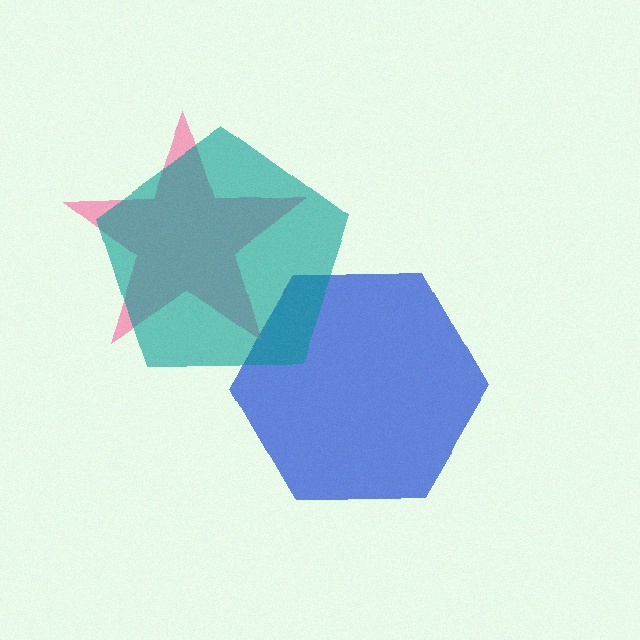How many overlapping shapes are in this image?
There are 3 overlapping shapes in the image.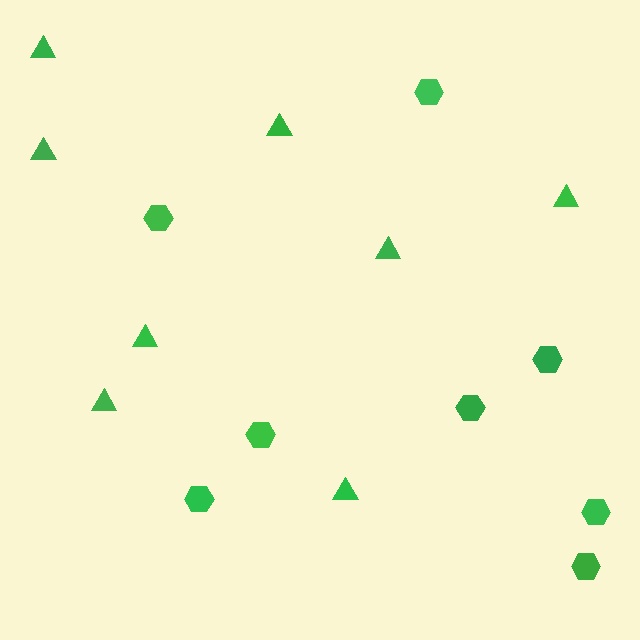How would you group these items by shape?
There are 2 groups: one group of triangles (8) and one group of hexagons (8).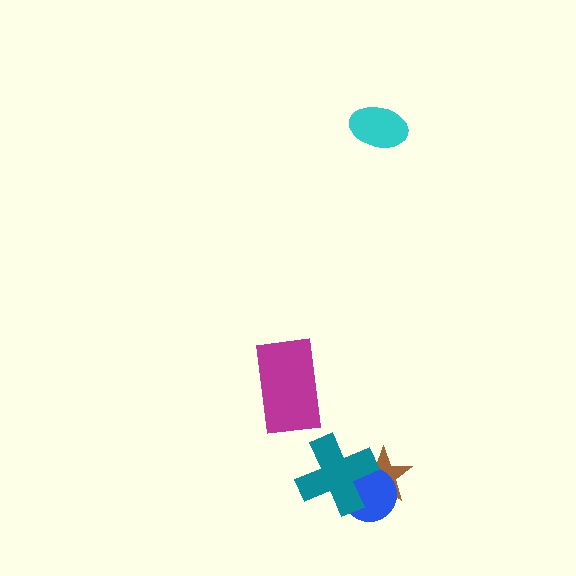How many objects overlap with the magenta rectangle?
0 objects overlap with the magenta rectangle.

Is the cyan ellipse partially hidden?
No, no other shape covers it.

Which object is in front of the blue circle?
The teal cross is in front of the blue circle.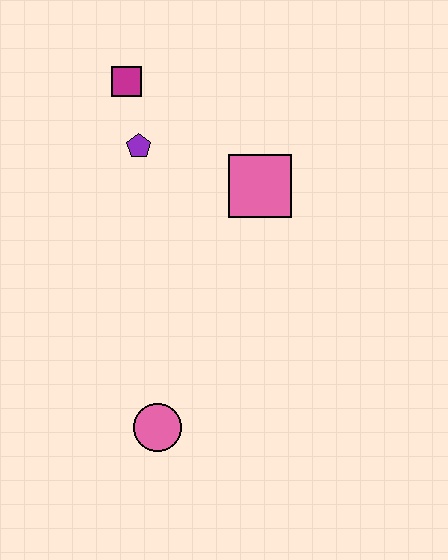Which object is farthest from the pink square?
The pink circle is farthest from the pink square.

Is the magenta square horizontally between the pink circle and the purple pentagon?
No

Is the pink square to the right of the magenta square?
Yes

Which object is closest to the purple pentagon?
The magenta square is closest to the purple pentagon.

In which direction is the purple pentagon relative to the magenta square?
The purple pentagon is below the magenta square.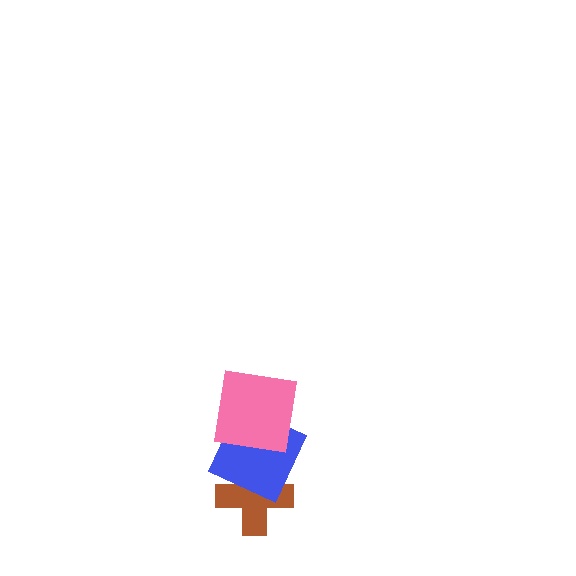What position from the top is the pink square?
The pink square is 1st from the top.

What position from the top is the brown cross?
The brown cross is 3rd from the top.